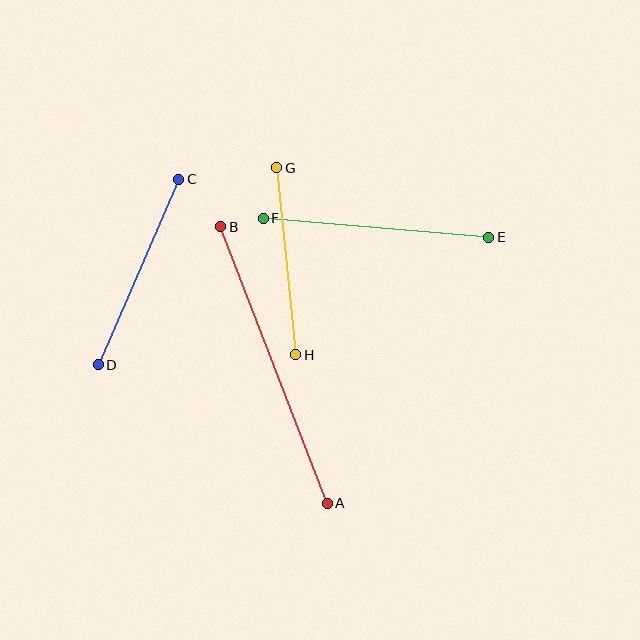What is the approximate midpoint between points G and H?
The midpoint is at approximately (286, 261) pixels.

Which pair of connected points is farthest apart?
Points A and B are farthest apart.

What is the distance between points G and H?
The distance is approximately 188 pixels.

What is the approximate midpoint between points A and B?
The midpoint is at approximately (274, 365) pixels.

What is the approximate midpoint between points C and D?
The midpoint is at approximately (139, 272) pixels.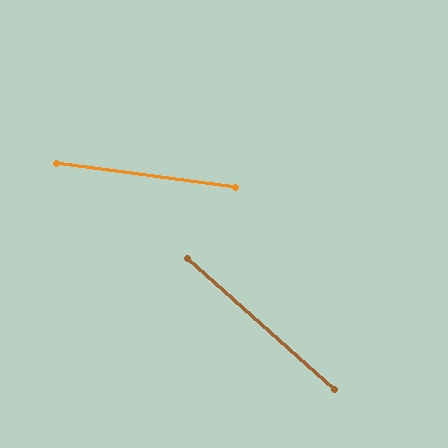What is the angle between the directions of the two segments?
Approximately 34 degrees.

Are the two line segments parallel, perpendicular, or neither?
Neither parallel nor perpendicular — they differ by about 34°.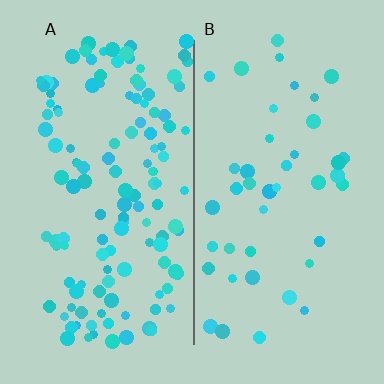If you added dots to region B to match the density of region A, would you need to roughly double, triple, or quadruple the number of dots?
Approximately triple.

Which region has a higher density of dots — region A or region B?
A (the left).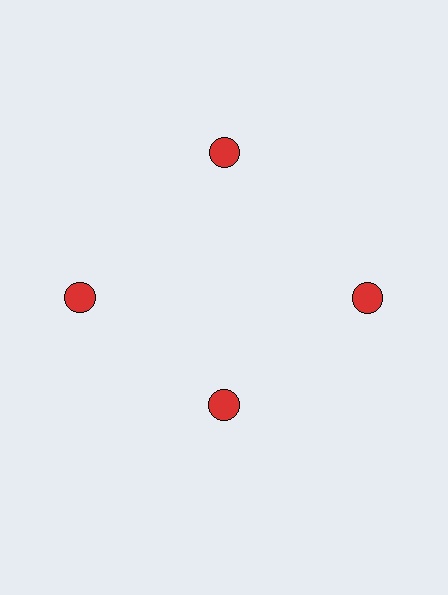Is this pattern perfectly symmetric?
No. The 4 red circles are arranged in a ring, but one element near the 6 o'clock position is pulled inward toward the center, breaking the 4-fold rotational symmetry.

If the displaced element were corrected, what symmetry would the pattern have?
It would have 4-fold rotational symmetry — the pattern would map onto itself every 90 degrees.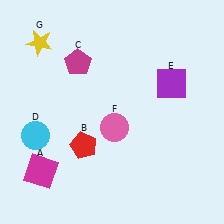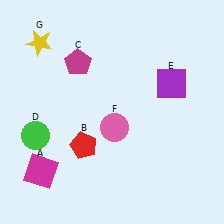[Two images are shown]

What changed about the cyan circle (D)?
In Image 1, D is cyan. In Image 2, it changed to green.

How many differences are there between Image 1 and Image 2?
There is 1 difference between the two images.